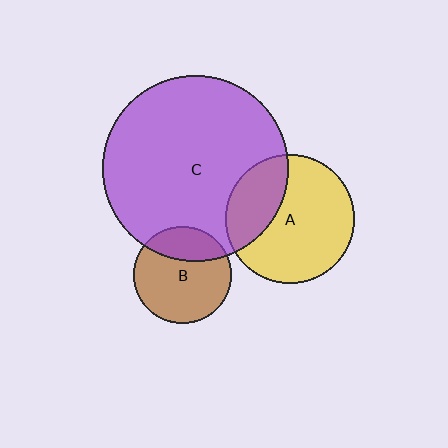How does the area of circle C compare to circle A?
Approximately 2.1 times.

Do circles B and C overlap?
Yes.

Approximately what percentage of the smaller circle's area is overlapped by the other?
Approximately 25%.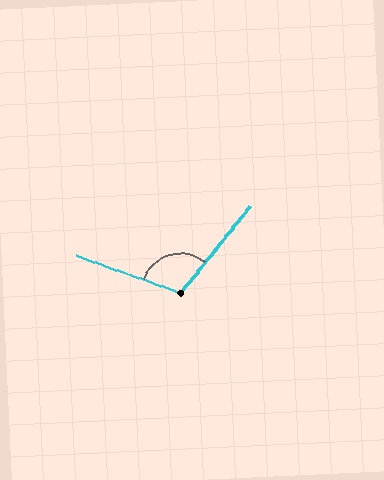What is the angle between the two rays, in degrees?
Approximately 110 degrees.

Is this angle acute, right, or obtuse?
It is obtuse.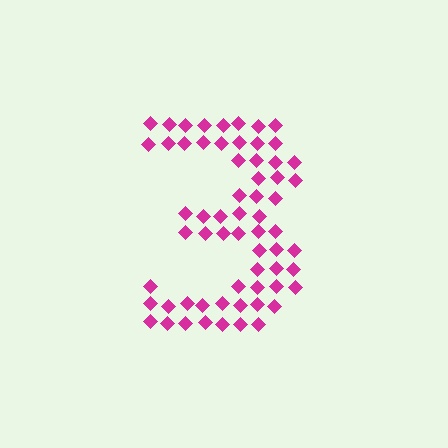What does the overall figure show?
The overall figure shows the digit 3.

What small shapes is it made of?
It is made of small diamonds.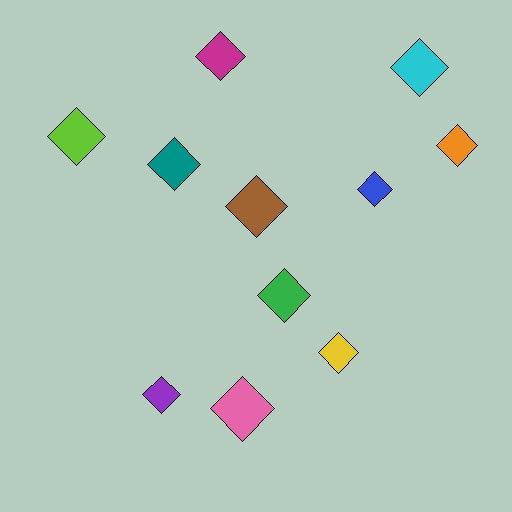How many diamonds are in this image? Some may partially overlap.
There are 11 diamonds.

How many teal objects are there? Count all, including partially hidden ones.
There is 1 teal object.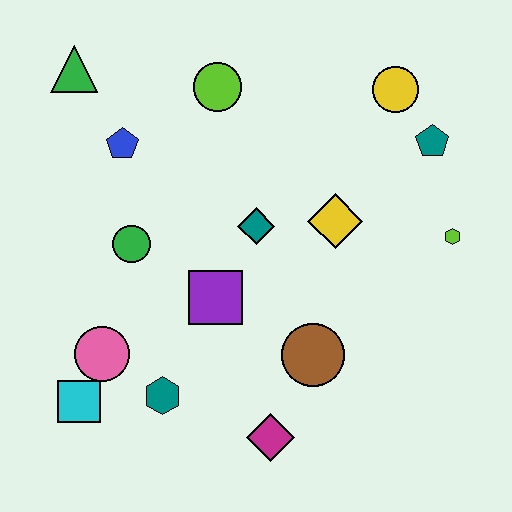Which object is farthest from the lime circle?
The magenta diamond is farthest from the lime circle.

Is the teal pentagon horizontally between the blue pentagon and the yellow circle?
No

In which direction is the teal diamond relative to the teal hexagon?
The teal diamond is above the teal hexagon.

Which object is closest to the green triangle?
The blue pentagon is closest to the green triangle.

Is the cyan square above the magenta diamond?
Yes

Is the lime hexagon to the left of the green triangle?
No